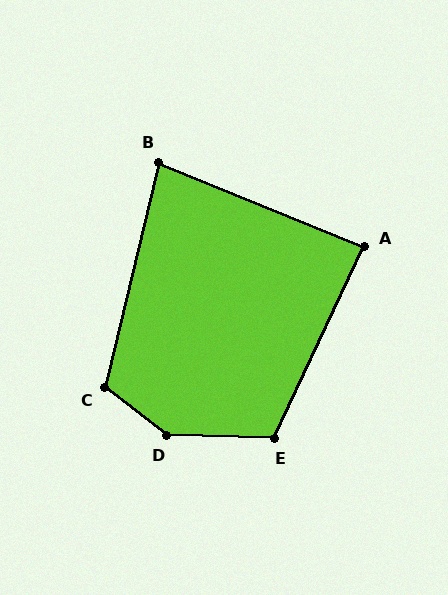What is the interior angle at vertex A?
Approximately 87 degrees (approximately right).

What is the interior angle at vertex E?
Approximately 114 degrees (obtuse).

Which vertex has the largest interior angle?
D, at approximately 144 degrees.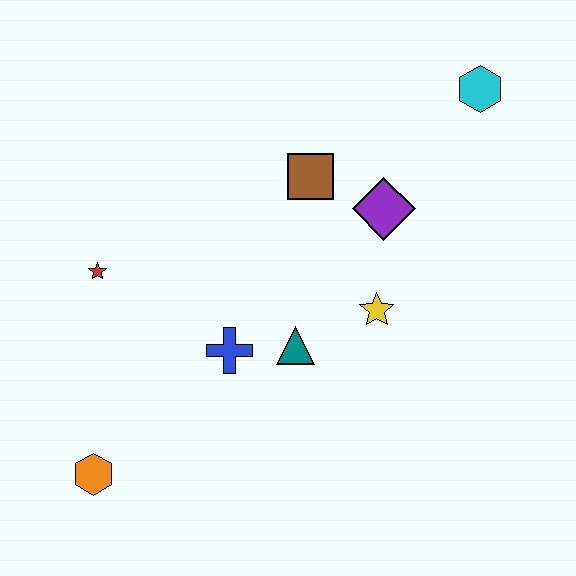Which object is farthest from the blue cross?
The cyan hexagon is farthest from the blue cross.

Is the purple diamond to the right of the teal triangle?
Yes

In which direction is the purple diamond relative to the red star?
The purple diamond is to the right of the red star.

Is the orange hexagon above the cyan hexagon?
No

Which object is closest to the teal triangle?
The blue cross is closest to the teal triangle.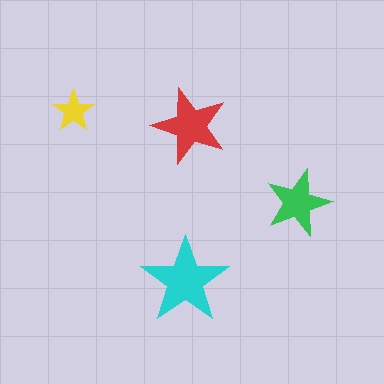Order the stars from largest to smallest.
the cyan one, the red one, the green one, the yellow one.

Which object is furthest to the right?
The green star is rightmost.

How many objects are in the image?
There are 4 objects in the image.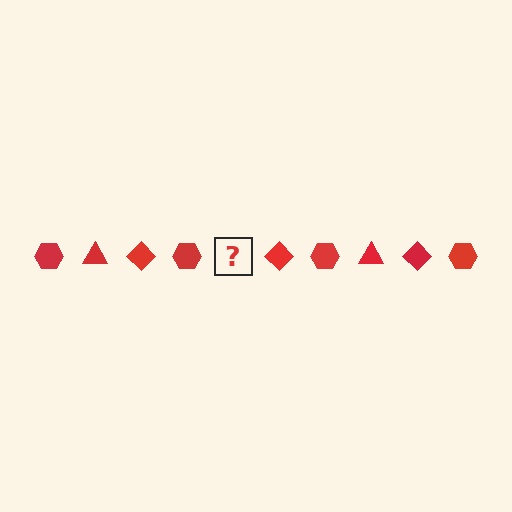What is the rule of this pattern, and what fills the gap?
The rule is that the pattern cycles through hexagon, triangle, diamond shapes in red. The gap should be filled with a red triangle.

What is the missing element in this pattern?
The missing element is a red triangle.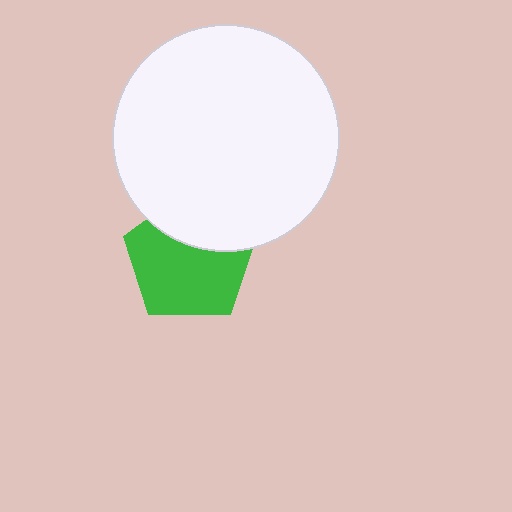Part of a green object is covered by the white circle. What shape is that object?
It is a pentagon.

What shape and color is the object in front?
The object in front is a white circle.